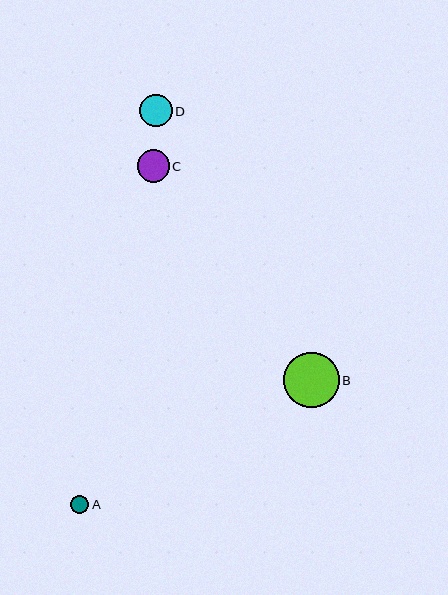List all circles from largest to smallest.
From largest to smallest: B, C, D, A.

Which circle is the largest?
Circle B is the largest with a size of approximately 56 pixels.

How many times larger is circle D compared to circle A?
Circle D is approximately 1.8 times the size of circle A.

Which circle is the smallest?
Circle A is the smallest with a size of approximately 18 pixels.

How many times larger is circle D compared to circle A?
Circle D is approximately 1.8 times the size of circle A.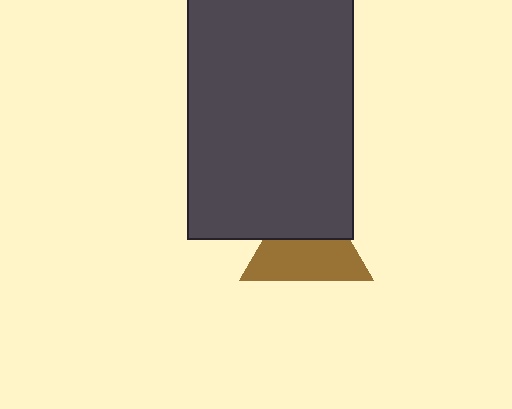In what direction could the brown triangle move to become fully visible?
The brown triangle could move down. That would shift it out from behind the dark gray rectangle entirely.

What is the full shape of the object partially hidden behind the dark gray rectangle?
The partially hidden object is a brown triangle.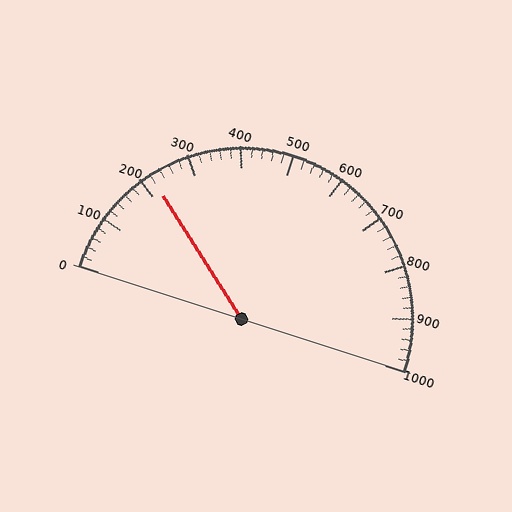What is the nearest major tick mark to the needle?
The nearest major tick mark is 200.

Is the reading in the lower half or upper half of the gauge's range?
The reading is in the lower half of the range (0 to 1000).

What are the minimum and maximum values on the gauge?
The gauge ranges from 0 to 1000.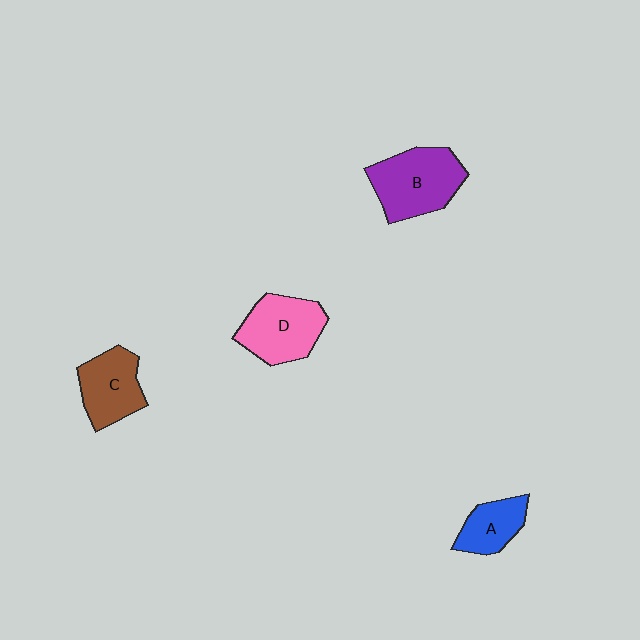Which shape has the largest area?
Shape B (purple).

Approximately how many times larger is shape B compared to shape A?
Approximately 1.8 times.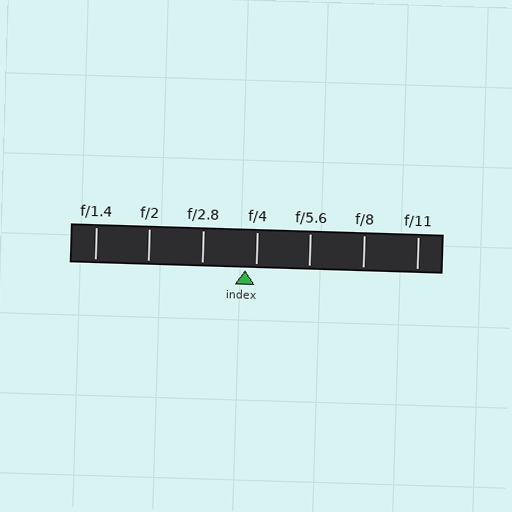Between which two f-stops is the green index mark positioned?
The index mark is between f/2.8 and f/4.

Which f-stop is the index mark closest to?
The index mark is closest to f/4.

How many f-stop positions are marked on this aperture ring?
There are 7 f-stop positions marked.